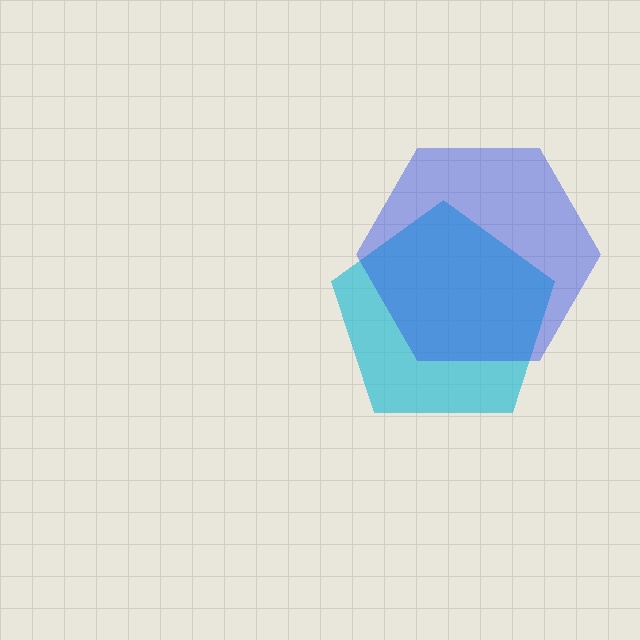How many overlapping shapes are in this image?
There are 2 overlapping shapes in the image.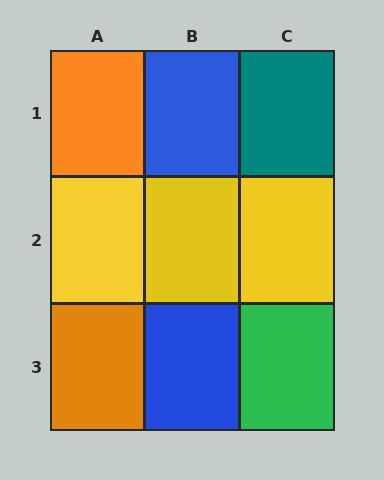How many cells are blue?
2 cells are blue.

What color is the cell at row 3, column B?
Blue.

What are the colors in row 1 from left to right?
Orange, blue, teal.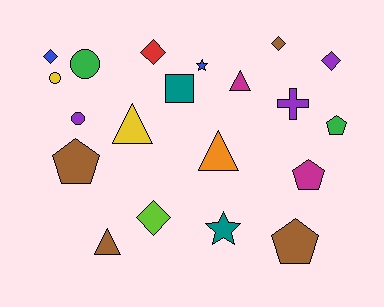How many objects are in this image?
There are 20 objects.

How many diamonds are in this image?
There are 5 diamonds.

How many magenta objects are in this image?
There are 2 magenta objects.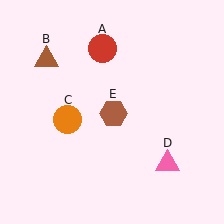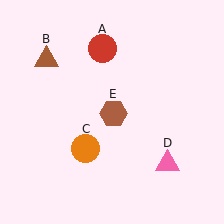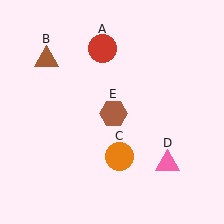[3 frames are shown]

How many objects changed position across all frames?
1 object changed position: orange circle (object C).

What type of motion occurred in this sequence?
The orange circle (object C) rotated counterclockwise around the center of the scene.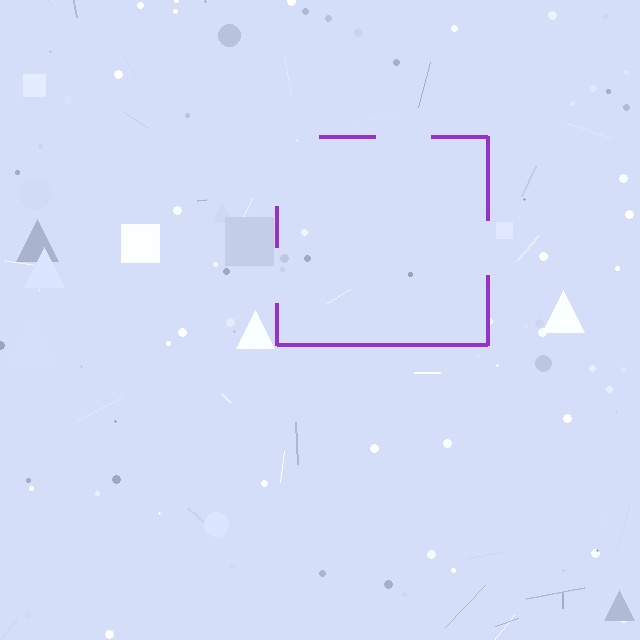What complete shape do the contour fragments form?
The contour fragments form a square.